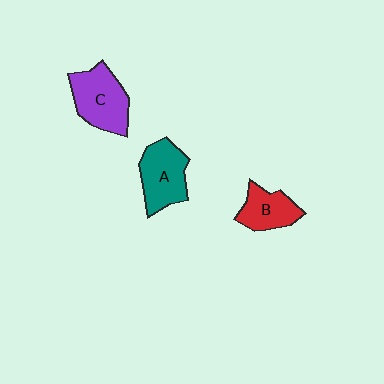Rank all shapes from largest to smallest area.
From largest to smallest: C (purple), A (teal), B (red).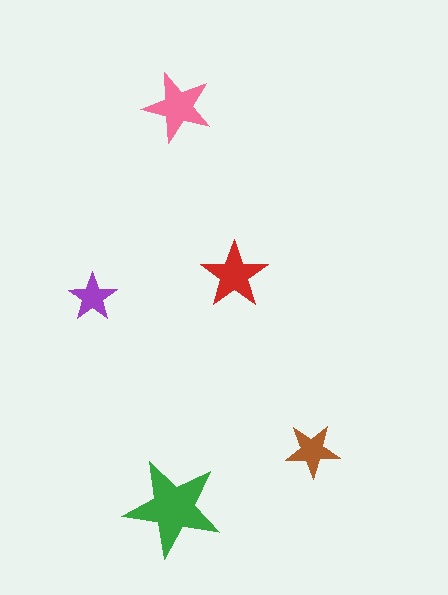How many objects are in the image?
There are 5 objects in the image.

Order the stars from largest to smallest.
the green one, the pink one, the red one, the brown one, the purple one.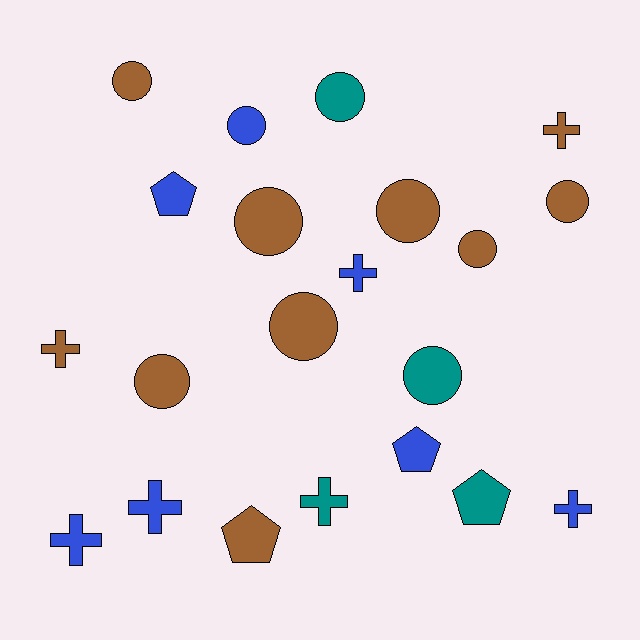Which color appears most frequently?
Brown, with 10 objects.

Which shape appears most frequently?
Circle, with 10 objects.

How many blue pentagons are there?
There are 2 blue pentagons.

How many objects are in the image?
There are 21 objects.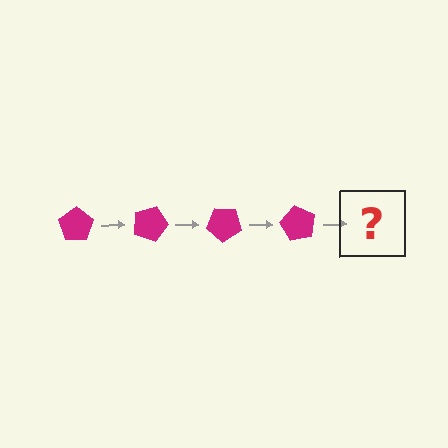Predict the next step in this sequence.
The next step is a magenta pentagon rotated 80 degrees.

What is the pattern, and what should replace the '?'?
The pattern is that the pentagon rotates 20 degrees each step. The '?' should be a magenta pentagon rotated 80 degrees.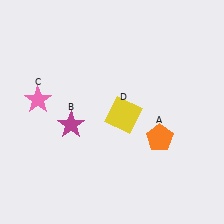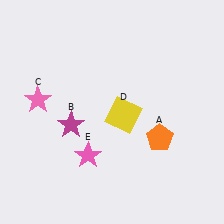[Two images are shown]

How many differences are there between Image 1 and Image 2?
There is 1 difference between the two images.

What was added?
A pink star (E) was added in Image 2.